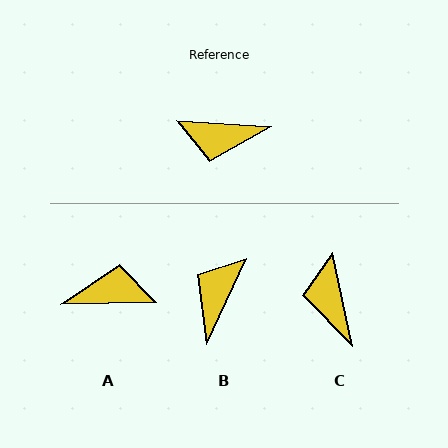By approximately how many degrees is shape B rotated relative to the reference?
Approximately 112 degrees clockwise.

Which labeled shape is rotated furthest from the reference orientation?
A, about 175 degrees away.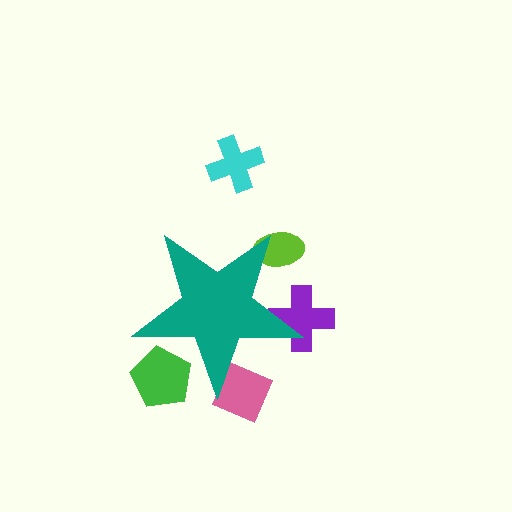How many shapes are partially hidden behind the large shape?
4 shapes are partially hidden.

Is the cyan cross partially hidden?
No, the cyan cross is fully visible.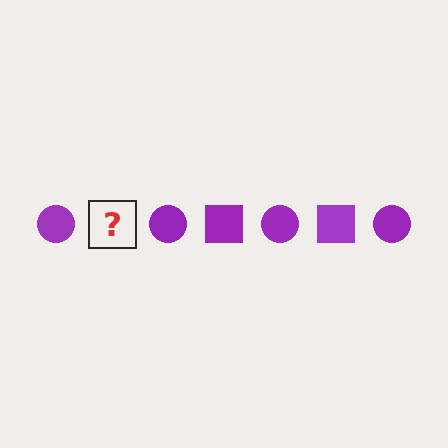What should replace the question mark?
The question mark should be replaced with a purple square.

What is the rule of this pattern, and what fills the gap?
The rule is that the pattern cycles through circle, square shapes in purple. The gap should be filled with a purple square.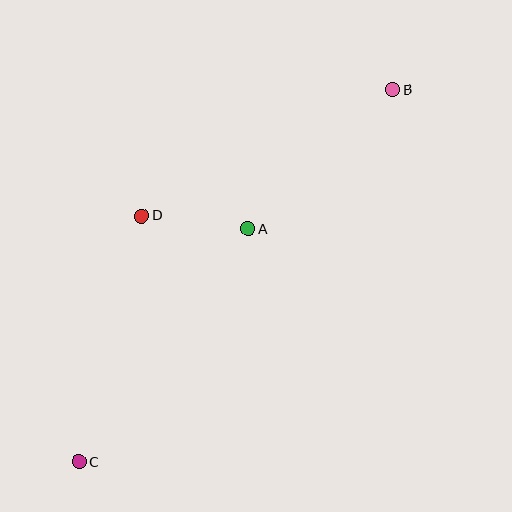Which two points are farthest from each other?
Points B and C are farthest from each other.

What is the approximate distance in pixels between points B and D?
The distance between B and D is approximately 281 pixels.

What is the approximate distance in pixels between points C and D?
The distance between C and D is approximately 254 pixels.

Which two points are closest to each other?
Points A and D are closest to each other.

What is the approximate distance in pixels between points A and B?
The distance between A and B is approximately 201 pixels.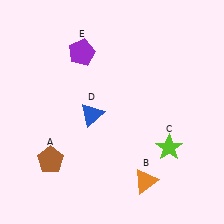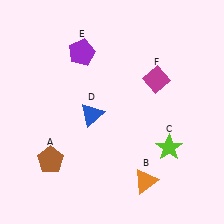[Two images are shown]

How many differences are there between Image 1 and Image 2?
There is 1 difference between the two images.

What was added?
A magenta diamond (F) was added in Image 2.